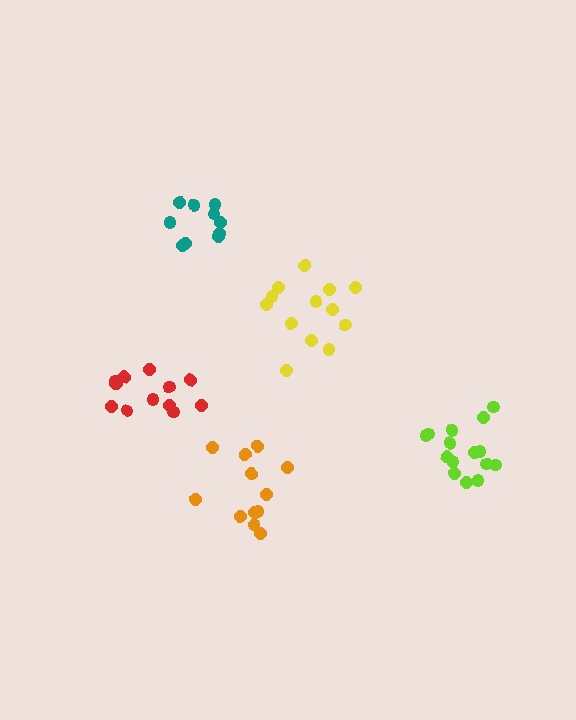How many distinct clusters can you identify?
There are 5 distinct clusters.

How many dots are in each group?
Group 1: 13 dots, Group 2: 10 dots, Group 3: 13 dots, Group 4: 15 dots, Group 5: 12 dots (63 total).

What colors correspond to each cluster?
The clusters are colored: yellow, teal, red, lime, orange.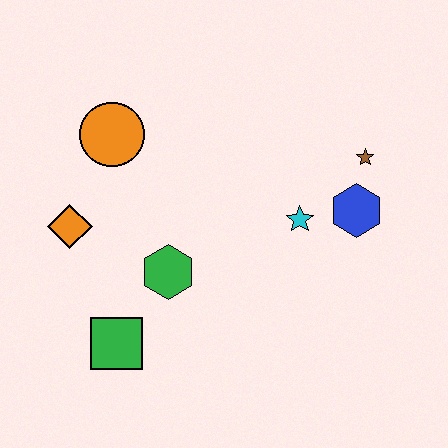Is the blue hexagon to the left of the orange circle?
No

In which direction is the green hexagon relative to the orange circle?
The green hexagon is below the orange circle.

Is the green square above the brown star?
No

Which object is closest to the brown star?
The blue hexagon is closest to the brown star.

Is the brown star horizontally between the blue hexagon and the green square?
No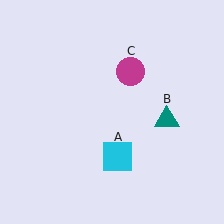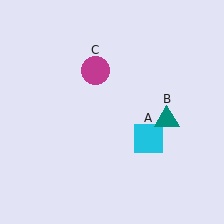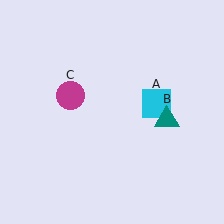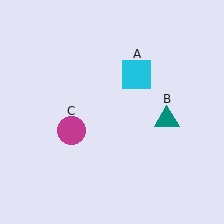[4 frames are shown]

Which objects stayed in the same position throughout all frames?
Teal triangle (object B) remained stationary.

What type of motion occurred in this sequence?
The cyan square (object A), magenta circle (object C) rotated counterclockwise around the center of the scene.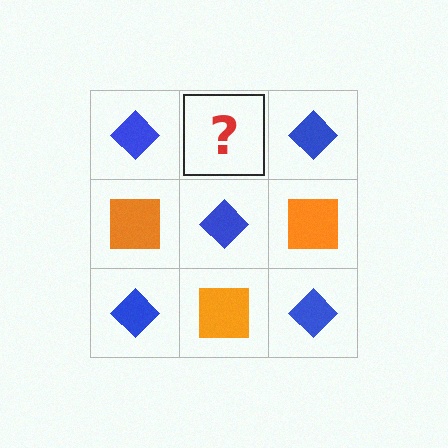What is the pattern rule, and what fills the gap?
The rule is that it alternates blue diamond and orange square in a checkerboard pattern. The gap should be filled with an orange square.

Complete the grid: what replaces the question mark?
The question mark should be replaced with an orange square.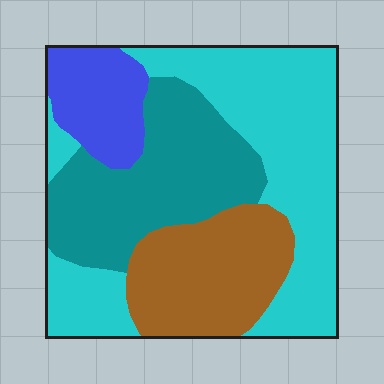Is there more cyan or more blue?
Cyan.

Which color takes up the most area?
Cyan, at roughly 40%.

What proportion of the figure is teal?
Teal takes up about one quarter (1/4) of the figure.